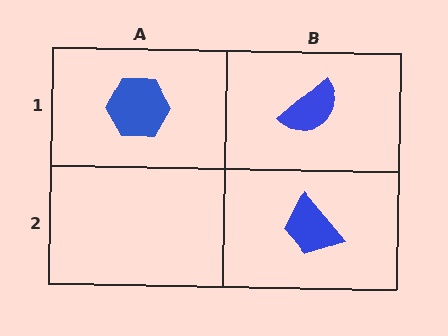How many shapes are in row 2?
1 shape.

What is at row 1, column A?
A blue hexagon.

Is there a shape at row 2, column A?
No, that cell is empty.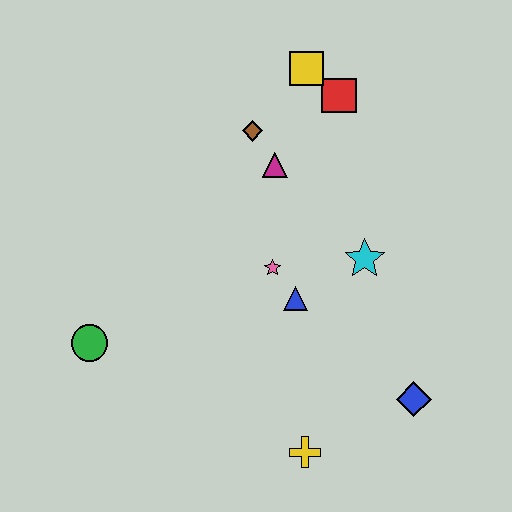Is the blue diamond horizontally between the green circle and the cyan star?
No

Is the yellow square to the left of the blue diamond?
Yes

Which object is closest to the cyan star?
The blue triangle is closest to the cyan star.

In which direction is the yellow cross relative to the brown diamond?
The yellow cross is below the brown diamond.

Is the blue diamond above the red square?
No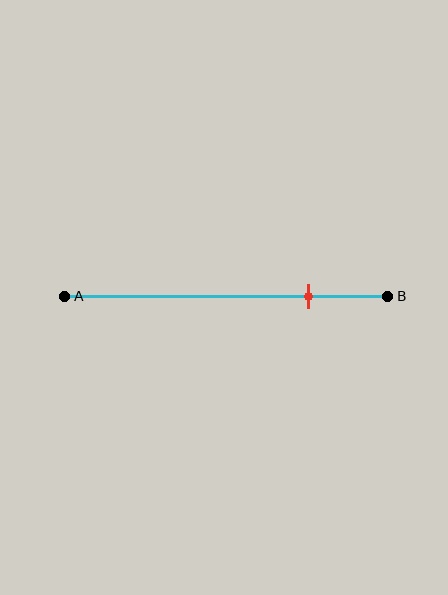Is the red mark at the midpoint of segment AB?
No, the mark is at about 75% from A, not at the 50% midpoint.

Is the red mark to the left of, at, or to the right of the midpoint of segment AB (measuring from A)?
The red mark is to the right of the midpoint of segment AB.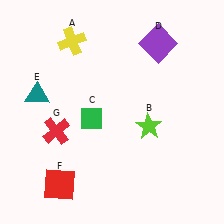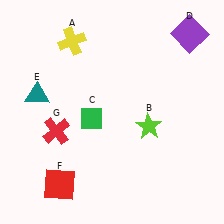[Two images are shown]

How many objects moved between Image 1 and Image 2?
1 object moved between the two images.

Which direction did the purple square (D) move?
The purple square (D) moved right.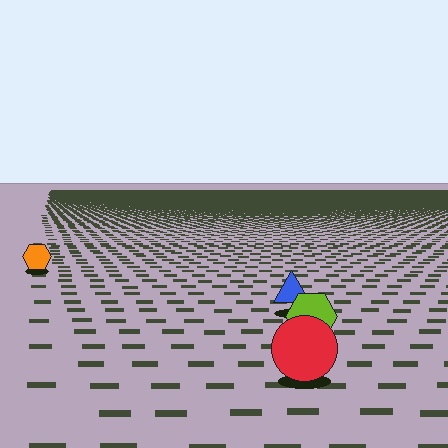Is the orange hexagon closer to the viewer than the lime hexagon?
No. The lime hexagon is closer — you can tell from the texture gradient: the ground texture is coarser near it.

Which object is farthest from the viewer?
The orange hexagon is farthest from the viewer. It appears smaller and the ground texture around it is denser.